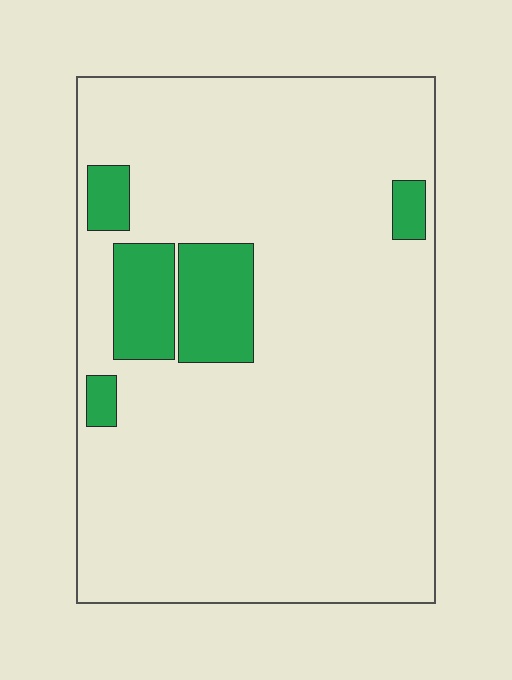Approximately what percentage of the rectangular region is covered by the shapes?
Approximately 10%.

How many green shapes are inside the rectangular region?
5.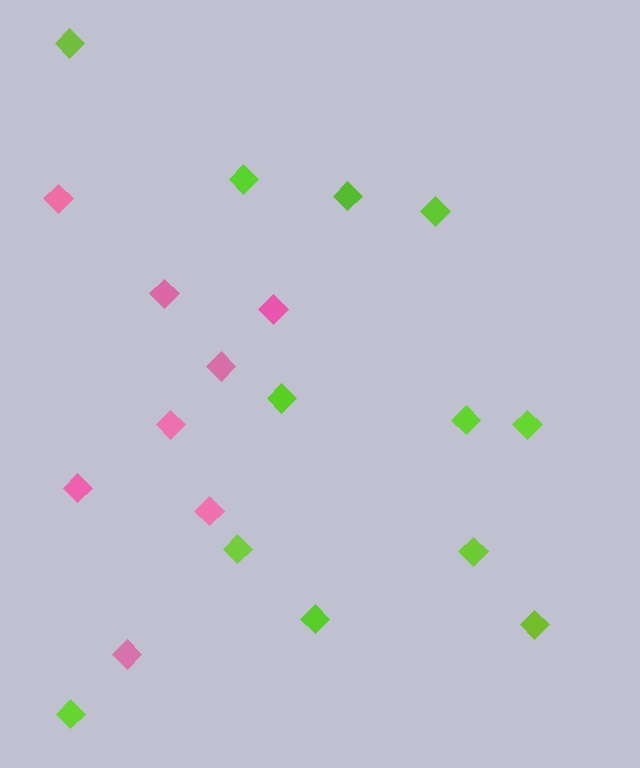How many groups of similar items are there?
There are 2 groups: one group of lime diamonds (12) and one group of pink diamonds (8).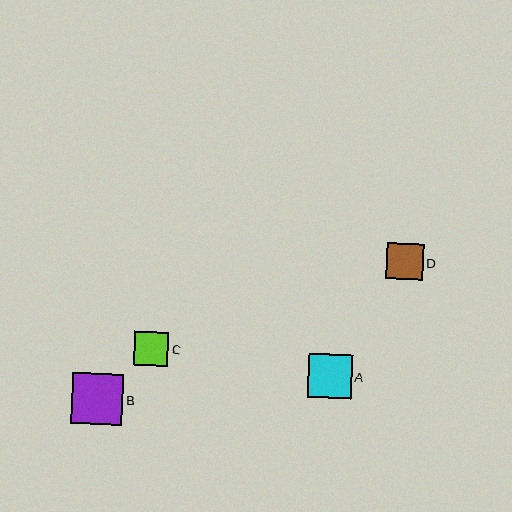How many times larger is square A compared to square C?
Square A is approximately 1.3 times the size of square C.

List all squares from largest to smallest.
From largest to smallest: B, A, D, C.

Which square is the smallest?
Square C is the smallest with a size of approximately 34 pixels.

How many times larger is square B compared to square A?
Square B is approximately 1.2 times the size of square A.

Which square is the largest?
Square B is the largest with a size of approximately 51 pixels.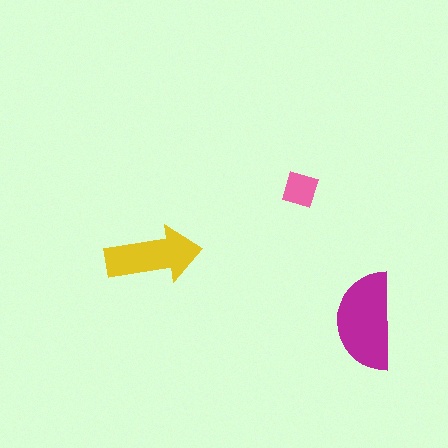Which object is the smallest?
The pink diamond.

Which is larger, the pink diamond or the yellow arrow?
The yellow arrow.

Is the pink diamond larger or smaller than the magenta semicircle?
Smaller.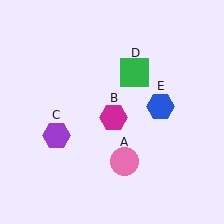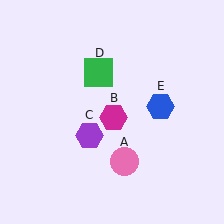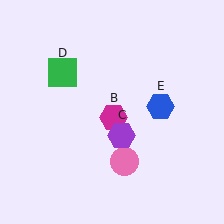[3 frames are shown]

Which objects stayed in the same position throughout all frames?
Pink circle (object A) and magenta hexagon (object B) and blue hexagon (object E) remained stationary.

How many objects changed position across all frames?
2 objects changed position: purple hexagon (object C), green square (object D).